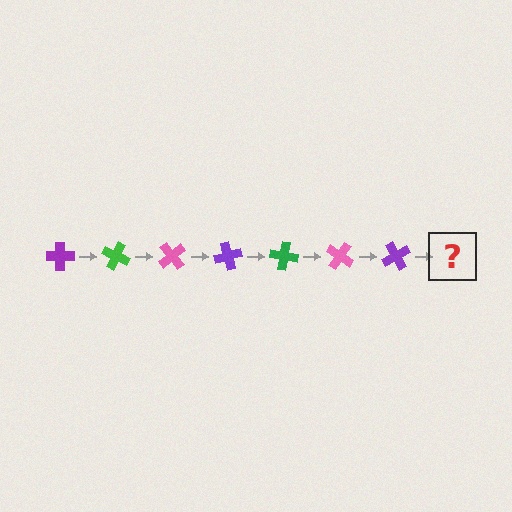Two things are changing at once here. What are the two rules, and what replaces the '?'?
The two rules are that it rotates 25 degrees each step and the color cycles through purple, green, and pink. The '?' should be a green cross, rotated 175 degrees from the start.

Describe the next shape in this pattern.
It should be a green cross, rotated 175 degrees from the start.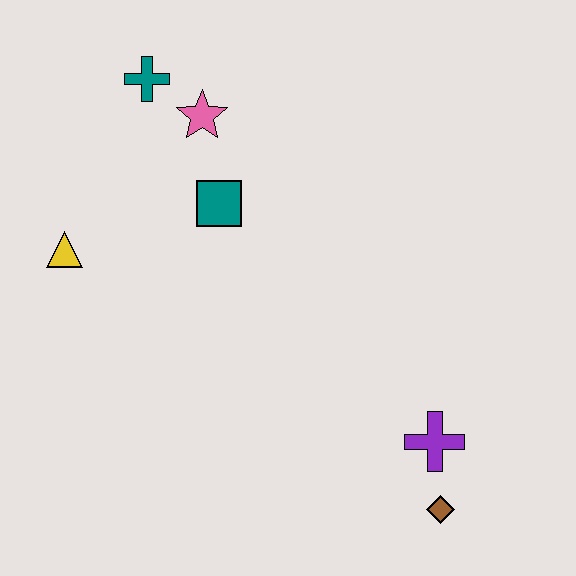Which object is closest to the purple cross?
The brown diamond is closest to the purple cross.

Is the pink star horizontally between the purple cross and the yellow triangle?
Yes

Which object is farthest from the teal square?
The brown diamond is farthest from the teal square.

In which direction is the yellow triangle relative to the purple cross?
The yellow triangle is to the left of the purple cross.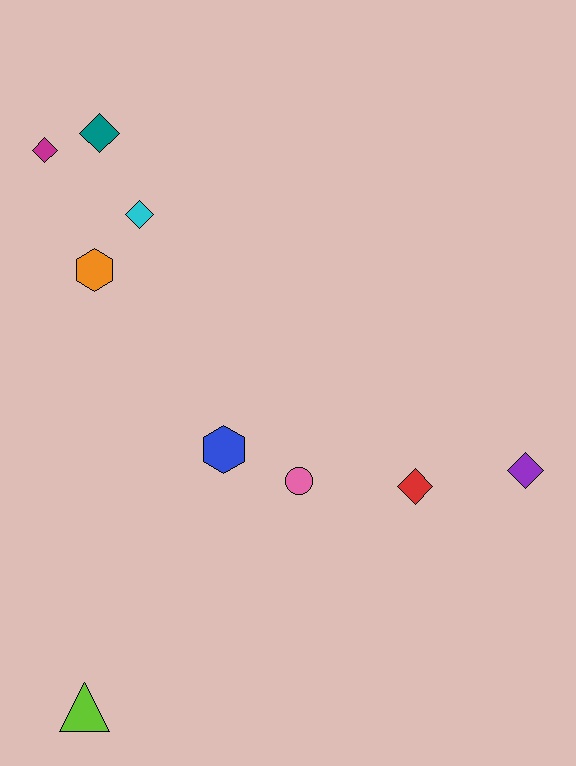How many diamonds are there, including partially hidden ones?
There are 5 diamonds.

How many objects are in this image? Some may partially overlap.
There are 9 objects.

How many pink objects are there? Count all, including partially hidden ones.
There is 1 pink object.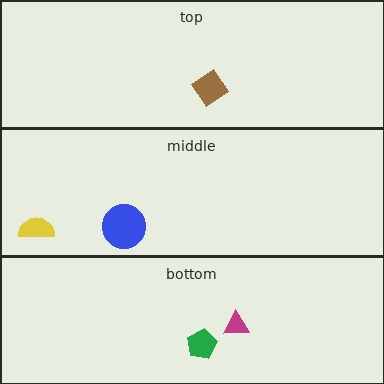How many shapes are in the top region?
1.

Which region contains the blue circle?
The middle region.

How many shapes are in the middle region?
2.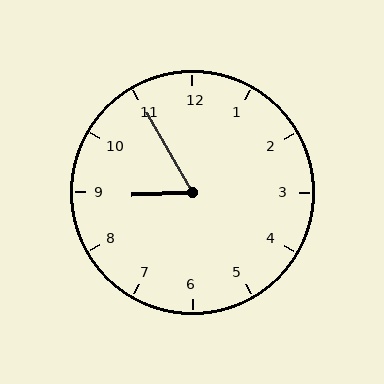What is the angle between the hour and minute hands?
Approximately 62 degrees.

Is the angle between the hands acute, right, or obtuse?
It is acute.